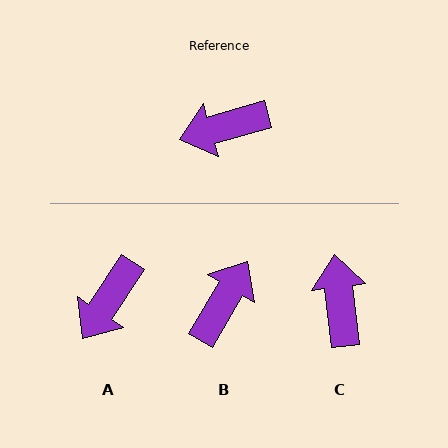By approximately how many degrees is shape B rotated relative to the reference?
Approximately 137 degrees clockwise.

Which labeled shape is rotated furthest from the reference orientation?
B, about 137 degrees away.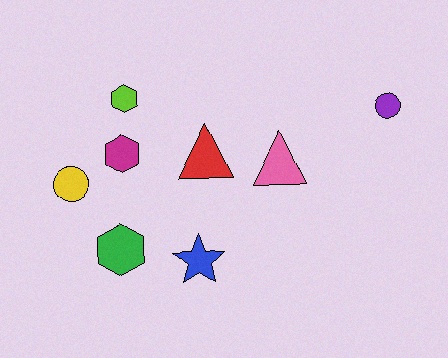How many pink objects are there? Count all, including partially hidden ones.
There is 1 pink object.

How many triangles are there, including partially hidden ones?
There are 2 triangles.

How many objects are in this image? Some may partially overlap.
There are 8 objects.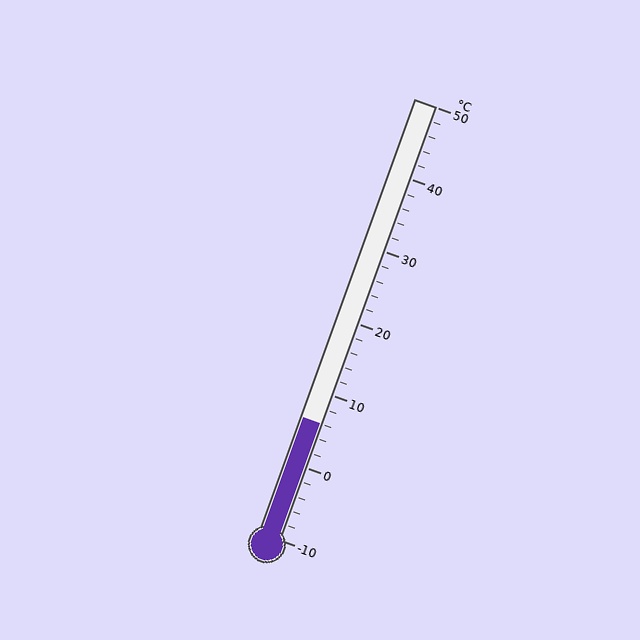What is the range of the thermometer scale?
The thermometer scale ranges from -10°C to 50°C.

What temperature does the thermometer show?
The thermometer shows approximately 6°C.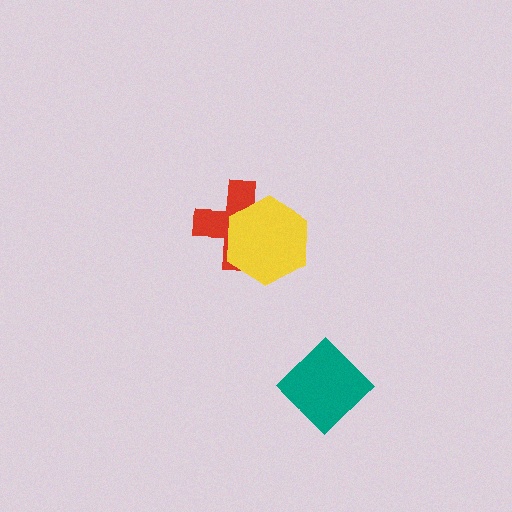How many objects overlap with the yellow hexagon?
1 object overlaps with the yellow hexagon.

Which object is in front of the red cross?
The yellow hexagon is in front of the red cross.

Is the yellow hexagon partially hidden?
No, no other shape covers it.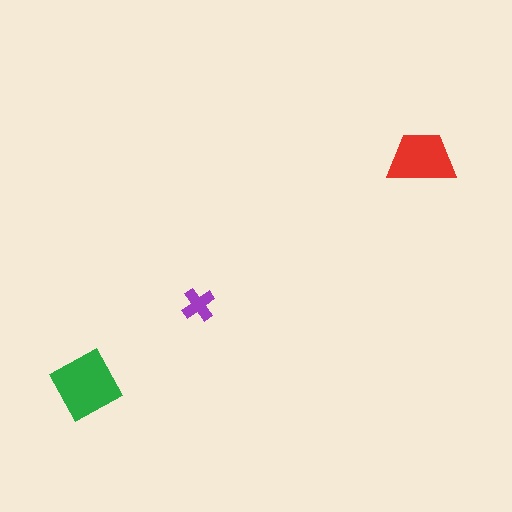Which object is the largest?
The green square.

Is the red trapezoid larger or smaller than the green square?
Smaller.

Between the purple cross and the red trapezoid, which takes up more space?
The red trapezoid.